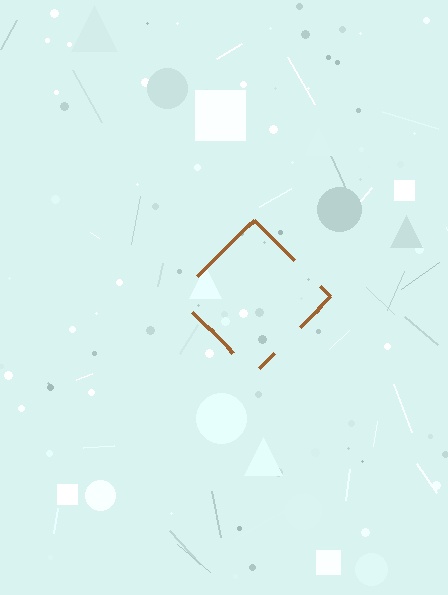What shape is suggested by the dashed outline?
The dashed outline suggests a diamond.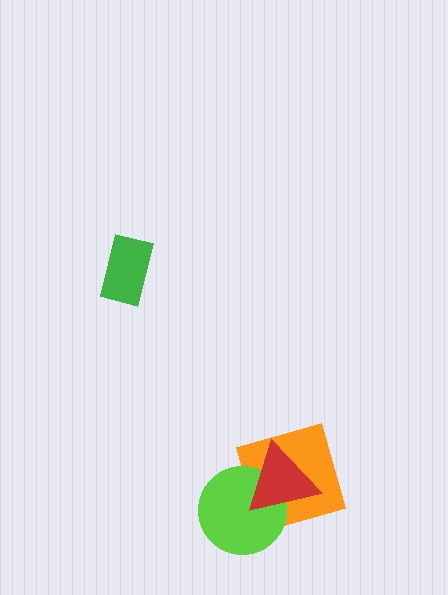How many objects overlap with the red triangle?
2 objects overlap with the red triangle.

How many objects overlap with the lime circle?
2 objects overlap with the lime circle.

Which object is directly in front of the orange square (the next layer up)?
The lime circle is directly in front of the orange square.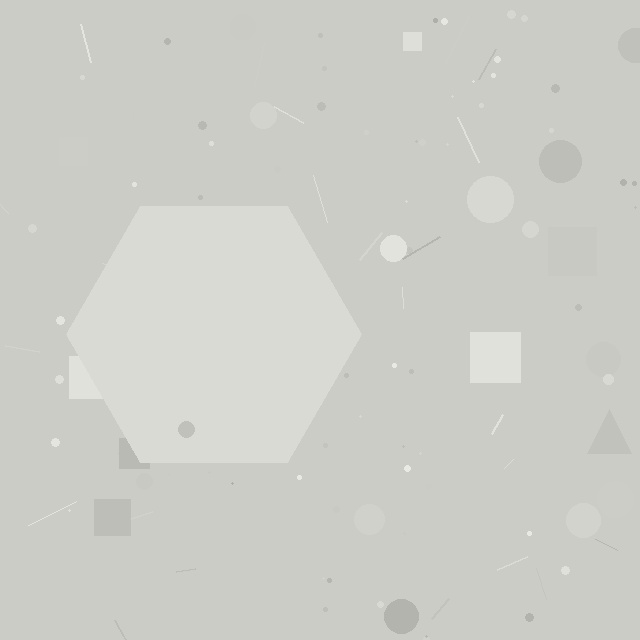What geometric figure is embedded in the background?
A hexagon is embedded in the background.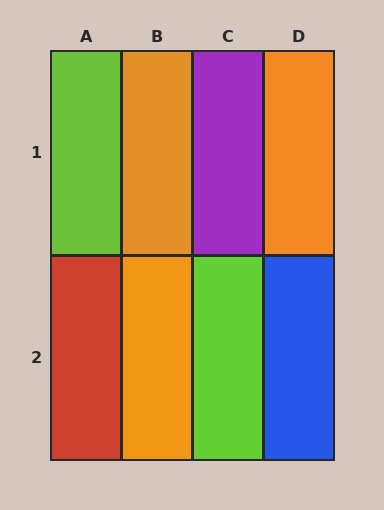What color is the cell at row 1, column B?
Orange.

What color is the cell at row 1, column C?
Purple.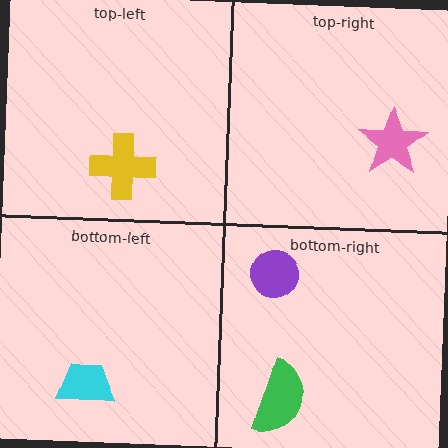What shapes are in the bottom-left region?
The cyan trapezoid.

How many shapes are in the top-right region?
1.